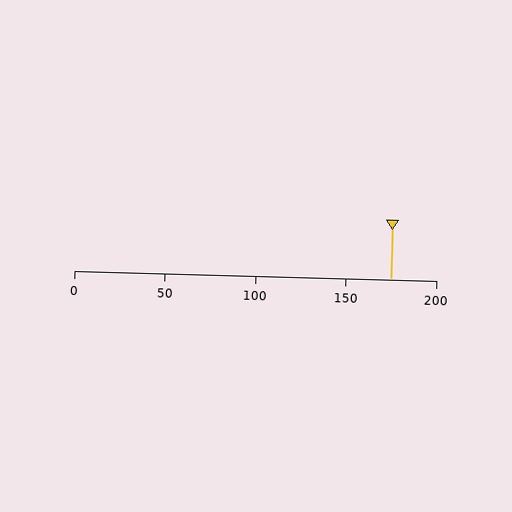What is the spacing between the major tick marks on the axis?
The major ticks are spaced 50 apart.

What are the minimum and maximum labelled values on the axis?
The axis runs from 0 to 200.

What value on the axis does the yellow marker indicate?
The marker indicates approximately 175.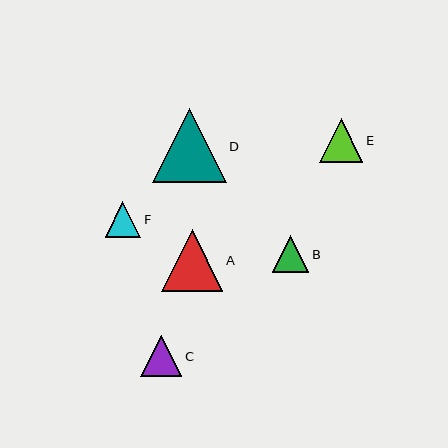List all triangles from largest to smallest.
From largest to smallest: D, A, E, C, B, F.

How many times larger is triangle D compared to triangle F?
Triangle D is approximately 2.1 times the size of triangle F.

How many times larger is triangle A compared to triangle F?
Triangle A is approximately 1.7 times the size of triangle F.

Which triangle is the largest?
Triangle D is the largest with a size of approximately 74 pixels.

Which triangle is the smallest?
Triangle F is the smallest with a size of approximately 36 pixels.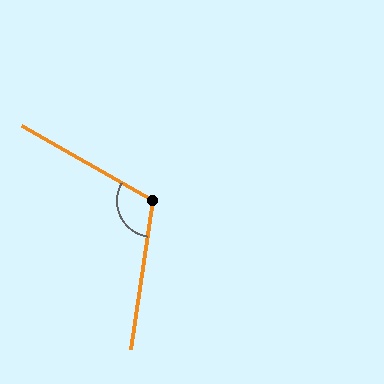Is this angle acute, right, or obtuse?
It is obtuse.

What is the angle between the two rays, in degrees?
Approximately 111 degrees.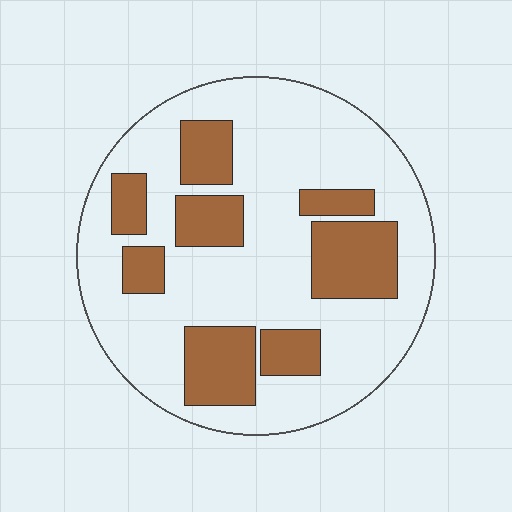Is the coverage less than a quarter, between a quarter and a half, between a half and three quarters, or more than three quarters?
Between a quarter and a half.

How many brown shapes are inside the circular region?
8.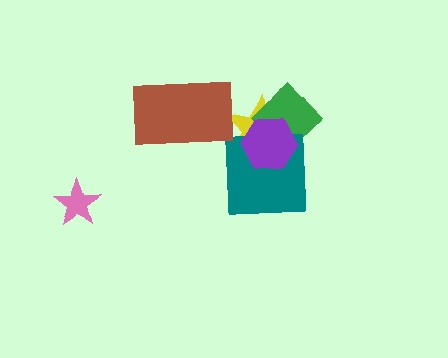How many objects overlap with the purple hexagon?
3 objects overlap with the purple hexagon.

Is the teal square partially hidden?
Yes, it is partially covered by another shape.